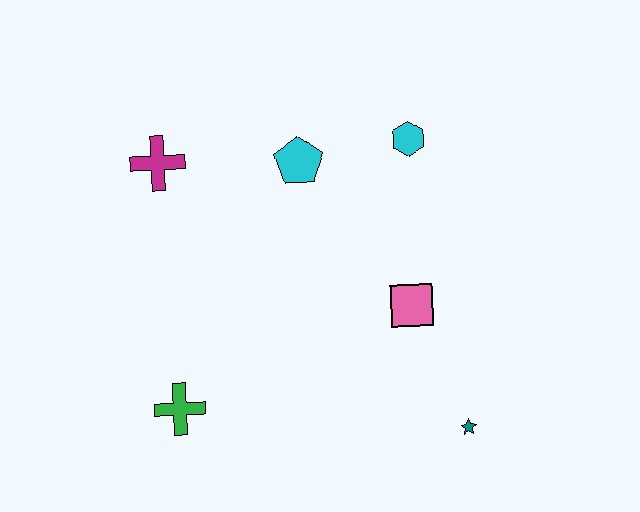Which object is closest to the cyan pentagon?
The cyan hexagon is closest to the cyan pentagon.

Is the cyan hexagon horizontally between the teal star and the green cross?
Yes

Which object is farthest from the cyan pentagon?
The teal star is farthest from the cyan pentagon.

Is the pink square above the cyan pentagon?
No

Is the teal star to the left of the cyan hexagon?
No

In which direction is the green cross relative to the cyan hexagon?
The green cross is below the cyan hexagon.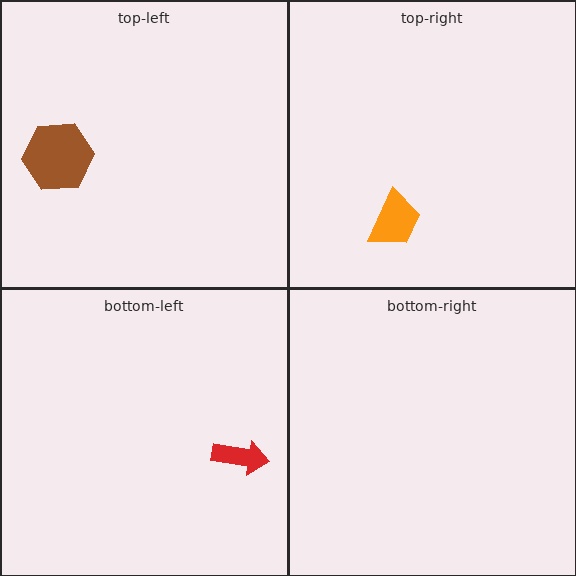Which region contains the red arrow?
The bottom-left region.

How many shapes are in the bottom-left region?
1.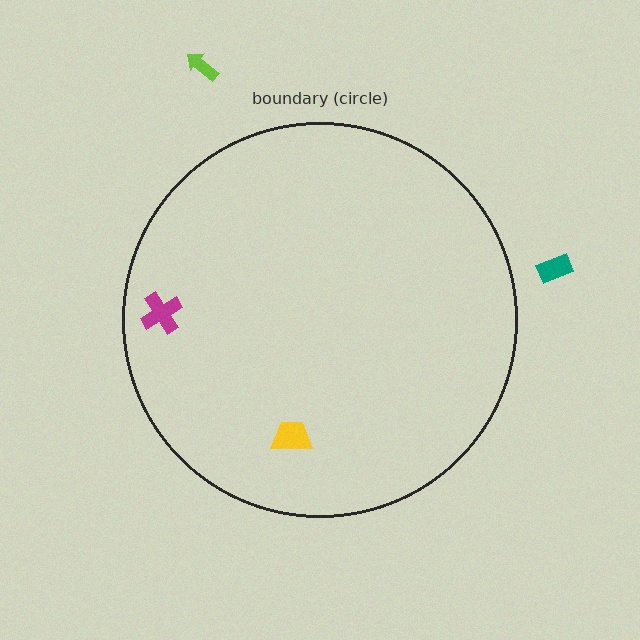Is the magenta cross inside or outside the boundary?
Inside.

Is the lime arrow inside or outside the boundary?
Outside.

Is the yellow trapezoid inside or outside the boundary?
Inside.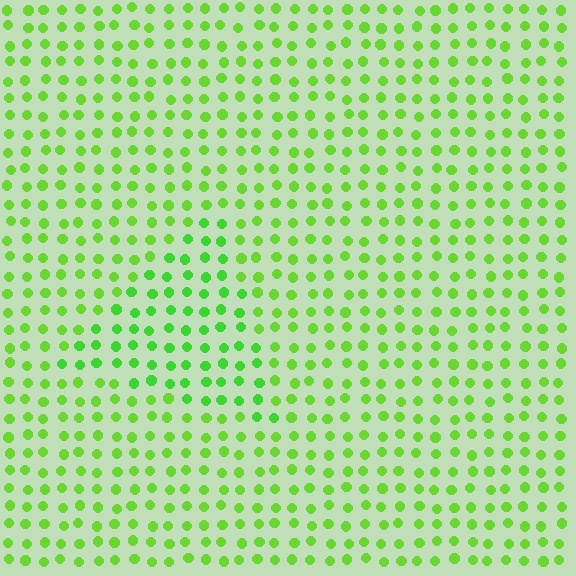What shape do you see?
I see a triangle.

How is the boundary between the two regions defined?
The boundary is defined purely by a slight shift in hue (about 17 degrees). Spacing, size, and orientation are identical on both sides.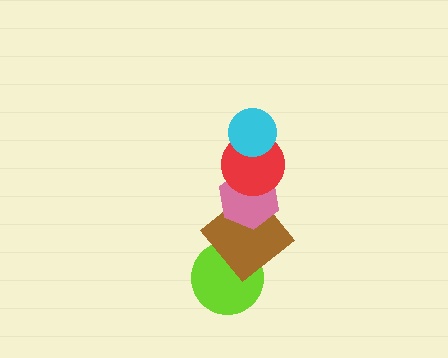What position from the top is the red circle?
The red circle is 2nd from the top.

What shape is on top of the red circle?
The cyan circle is on top of the red circle.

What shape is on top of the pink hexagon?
The red circle is on top of the pink hexagon.